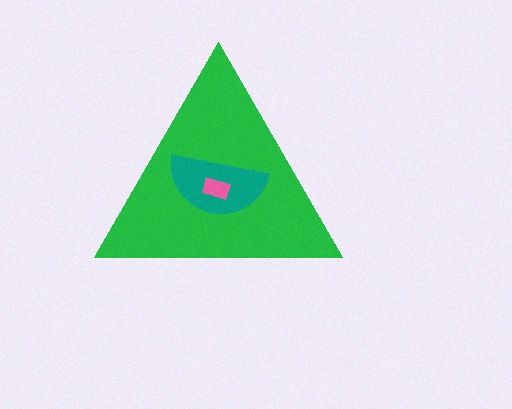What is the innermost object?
The pink rectangle.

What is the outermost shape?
The green triangle.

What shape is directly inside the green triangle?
The teal semicircle.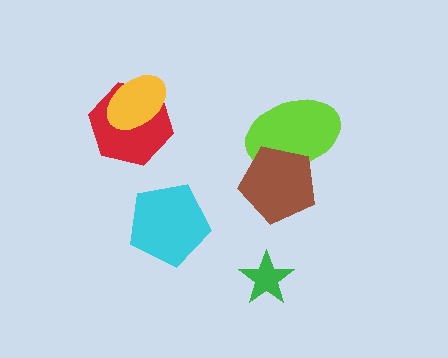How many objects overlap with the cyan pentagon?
0 objects overlap with the cyan pentagon.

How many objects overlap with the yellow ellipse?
1 object overlaps with the yellow ellipse.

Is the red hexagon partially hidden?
Yes, it is partially covered by another shape.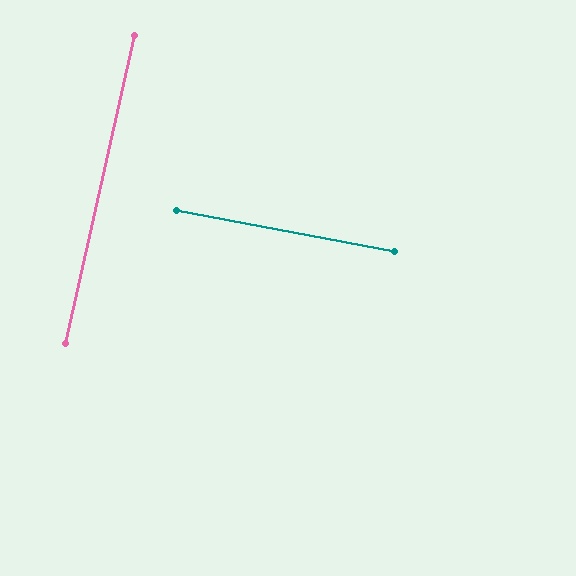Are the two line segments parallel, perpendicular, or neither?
Perpendicular — they meet at approximately 88°.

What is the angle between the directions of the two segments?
Approximately 88 degrees.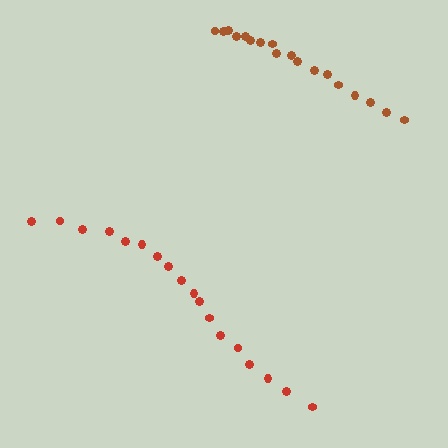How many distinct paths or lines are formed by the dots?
There are 2 distinct paths.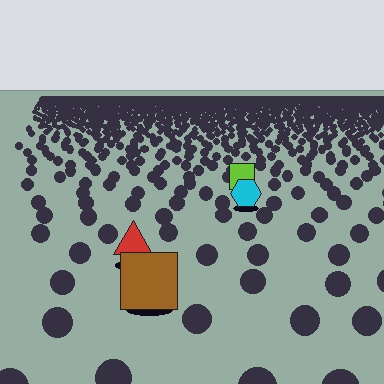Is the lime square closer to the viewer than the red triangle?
No. The red triangle is closer — you can tell from the texture gradient: the ground texture is coarser near it.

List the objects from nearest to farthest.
From nearest to farthest: the brown square, the red triangle, the cyan hexagon, the lime square.